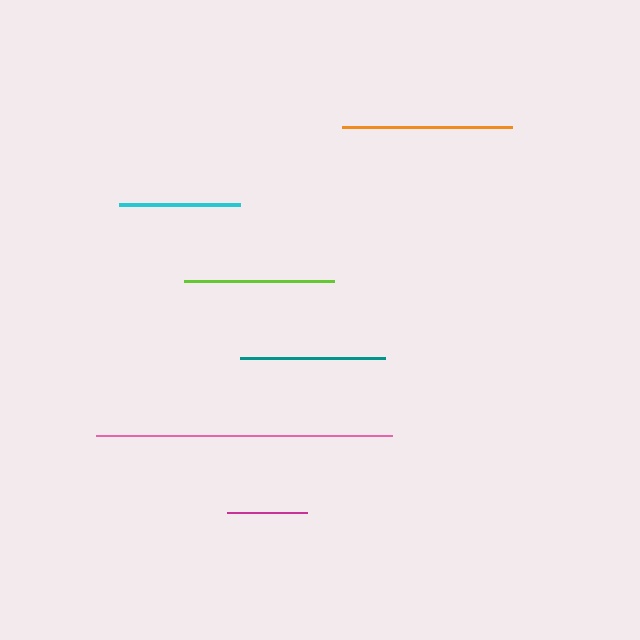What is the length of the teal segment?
The teal segment is approximately 145 pixels long.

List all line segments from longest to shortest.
From longest to shortest: pink, orange, lime, teal, cyan, magenta.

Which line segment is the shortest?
The magenta line is the shortest at approximately 79 pixels.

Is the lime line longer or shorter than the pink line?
The pink line is longer than the lime line.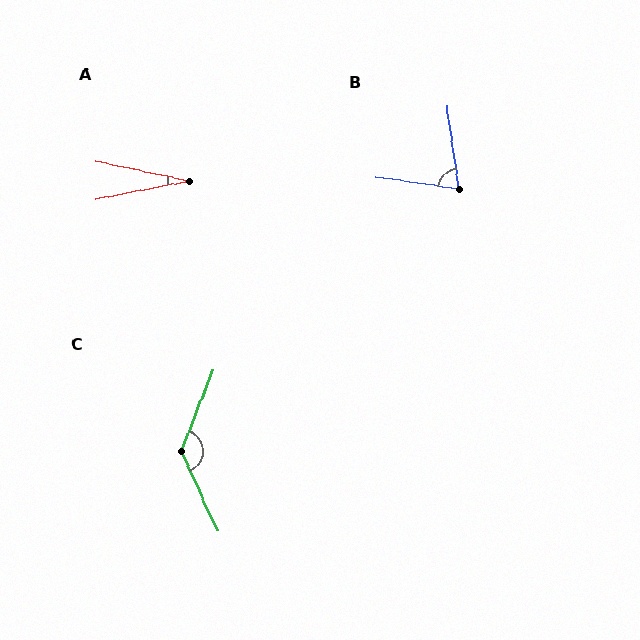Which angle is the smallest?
A, at approximately 23 degrees.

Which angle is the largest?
C, at approximately 134 degrees.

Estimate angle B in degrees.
Approximately 74 degrees.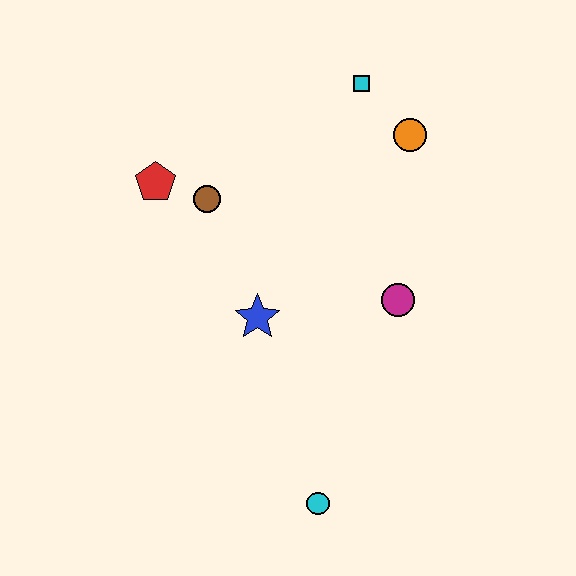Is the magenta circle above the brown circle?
No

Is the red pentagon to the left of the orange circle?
Yes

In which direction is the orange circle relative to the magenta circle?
The orange circle is above the magenta circle.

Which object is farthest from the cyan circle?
The cyan square is farthest from the cyan circle.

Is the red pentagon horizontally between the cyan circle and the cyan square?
No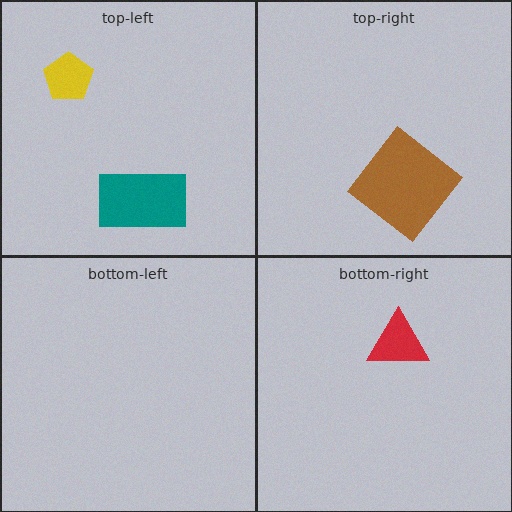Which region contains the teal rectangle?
The top-left region.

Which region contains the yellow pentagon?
The top-left region.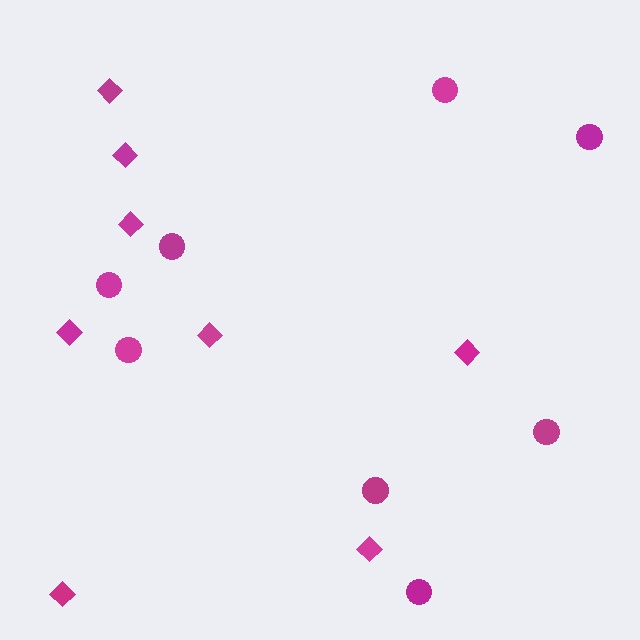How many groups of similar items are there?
There are 2 groups: one group of circles (8) and one group of diamonds (8).